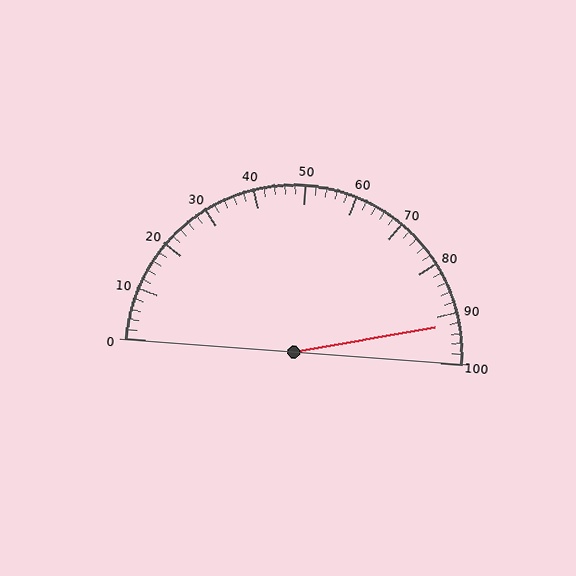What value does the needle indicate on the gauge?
The needle indicates approximately 92.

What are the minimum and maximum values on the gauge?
The gauge ranges from 0 to 100.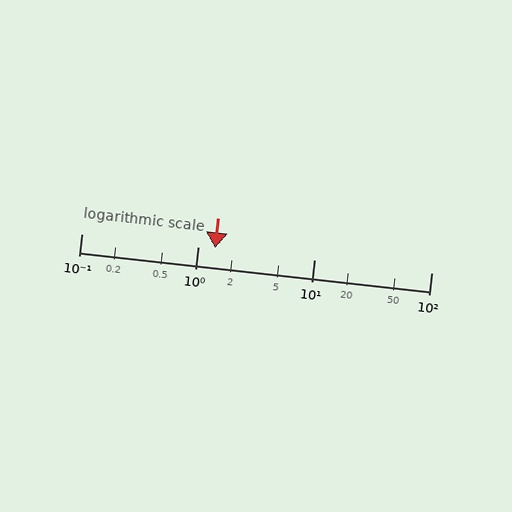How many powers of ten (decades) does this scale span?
The scale spans 3 decades, from 0.1 to 100.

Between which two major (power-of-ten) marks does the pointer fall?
The pointer is between 1 and 10.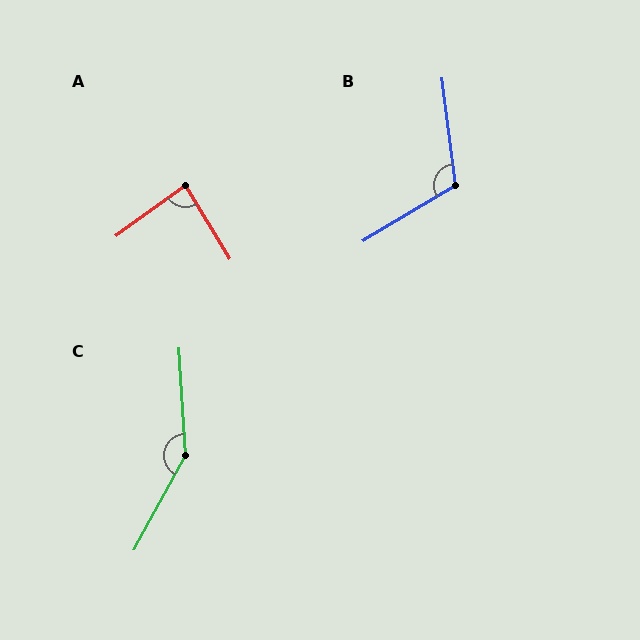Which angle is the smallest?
A, at approximately 84 degrees.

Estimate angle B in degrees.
Approximately 114 degrees.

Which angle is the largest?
C, at approximately 148 degrees.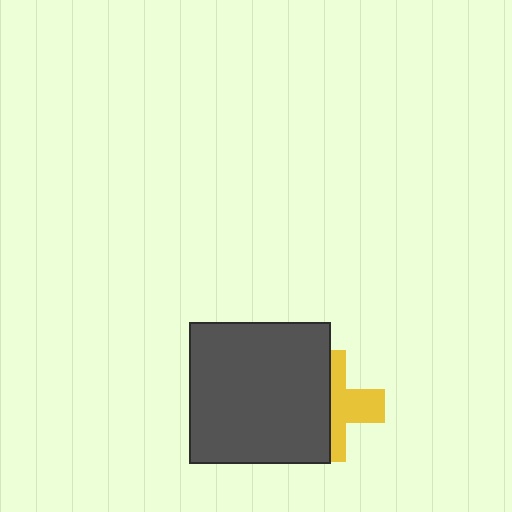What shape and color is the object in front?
The object in front is a dark gray square.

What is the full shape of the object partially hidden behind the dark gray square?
The partially hidden object is a yellow cross.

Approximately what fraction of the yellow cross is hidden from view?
Roughly 55% of the yellow cross is hidden behind the dark gray square.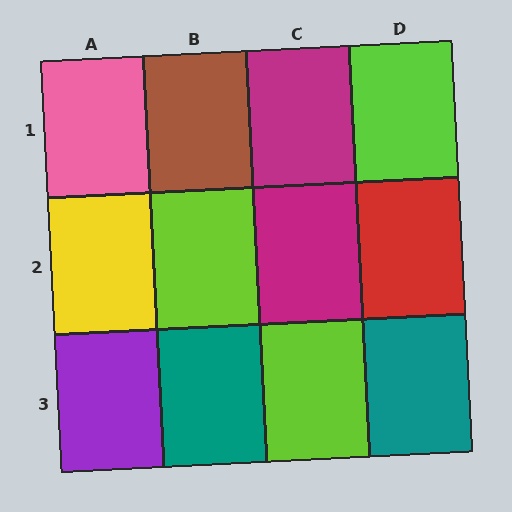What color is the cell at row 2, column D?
Red.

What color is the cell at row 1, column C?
Magenta.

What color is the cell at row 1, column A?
Pink.